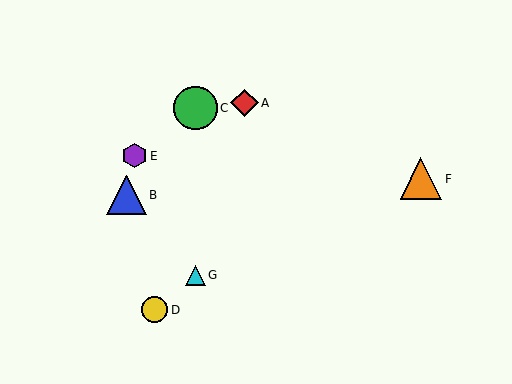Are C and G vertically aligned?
Yes, both are at x≈195.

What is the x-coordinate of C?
Object C is at x≈195.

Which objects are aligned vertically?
Objects C, G are aligned vertically.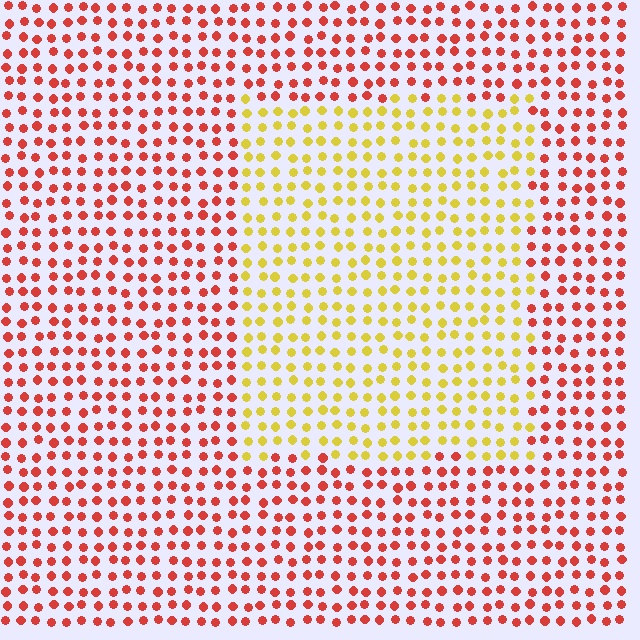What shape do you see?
I see a rectangle.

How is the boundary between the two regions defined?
The boundary is defined purely by a slight shift in hue (about 54 degrees). Spacing, size, and orientation are identical on both sides.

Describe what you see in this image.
The image is filled with small red elements in a uniform arrangement. A rectangle-shaped region is visible where the elements are tinted to a slightly different hue, forming a subtle color boundary.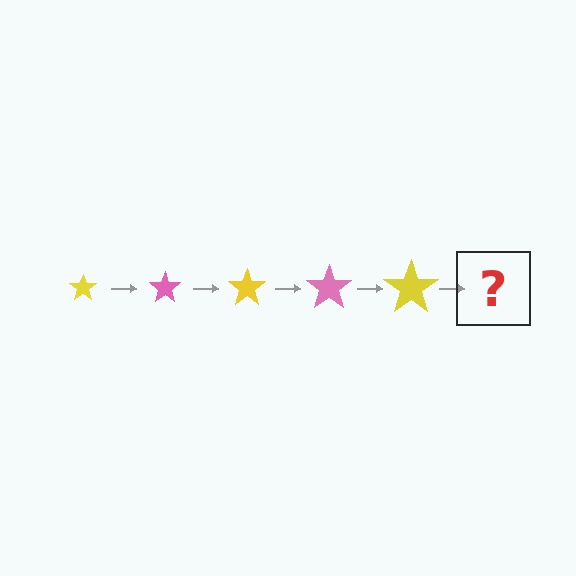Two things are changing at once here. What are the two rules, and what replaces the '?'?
The two rules are that the star grows larger each step and the color cycles through yellow and pink. The '?' should be a pink star, larger than the previous one.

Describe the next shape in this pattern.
It should be a pink star, larger than the previous one.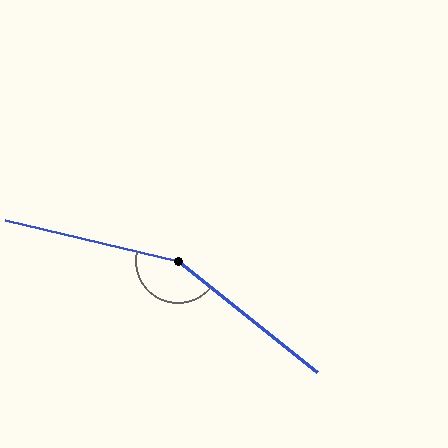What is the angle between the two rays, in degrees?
Approximately 155 degrees.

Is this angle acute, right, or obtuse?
It is obtuse.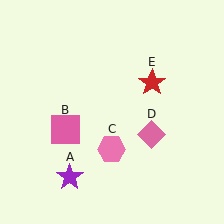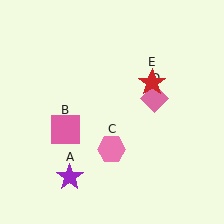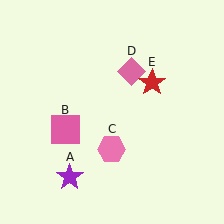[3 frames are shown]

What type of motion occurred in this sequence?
The pink diamond (object D) rotated counterclockwise around the center of the scene.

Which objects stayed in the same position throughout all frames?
Purple star (object A) and pink square (object B) and pink hexagon (object C) and red star (object E) remained stationary.